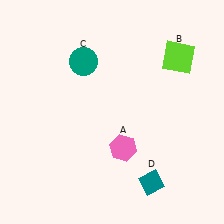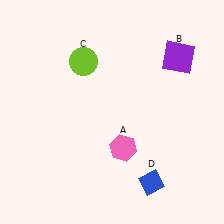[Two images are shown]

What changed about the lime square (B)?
In Image 1, B is lime. In Image 2, it changed to purple.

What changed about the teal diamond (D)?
In Image 1, D is teal. In Image 2, it changed to blue.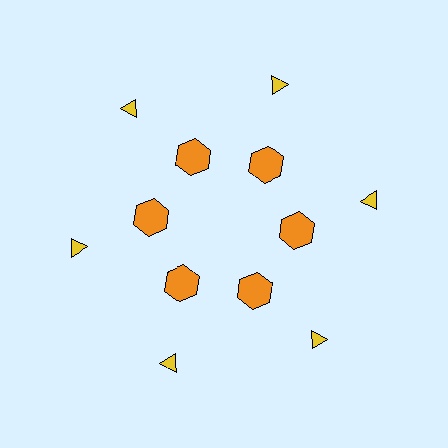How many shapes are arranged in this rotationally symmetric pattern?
There are 12 shapes, arranged in 6 groups of 2.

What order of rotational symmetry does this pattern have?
This pattern has 6-fold rotational symmetry.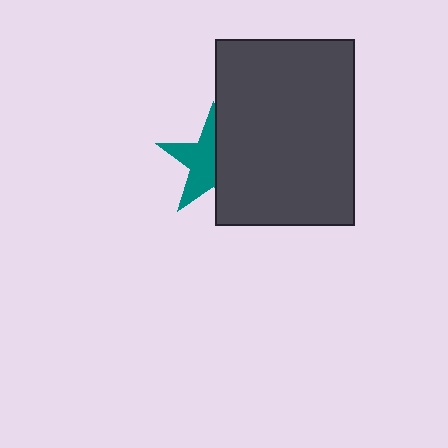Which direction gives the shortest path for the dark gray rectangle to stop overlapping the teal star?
Moving right gives the shortest separation.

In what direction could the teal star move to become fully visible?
The teal star could move left. That would shift it out from behind the dark gray rectangle entirely.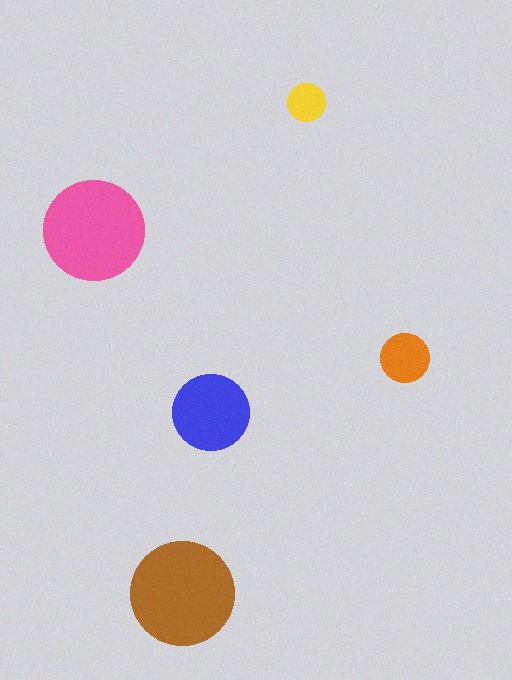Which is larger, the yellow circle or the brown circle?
The brown one.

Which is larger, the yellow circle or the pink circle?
The pink one.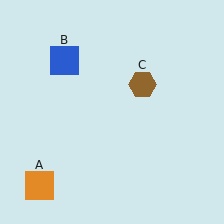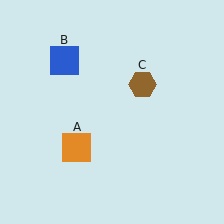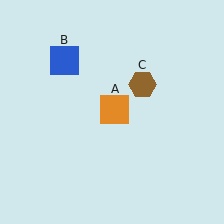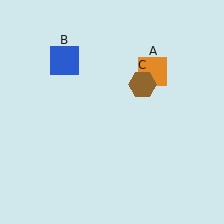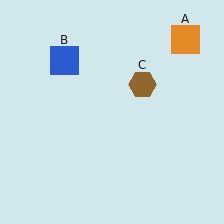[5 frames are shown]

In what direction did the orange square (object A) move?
The orange square (object A) moved up and to the right.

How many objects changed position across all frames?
1 object changed position: orange square (object A).